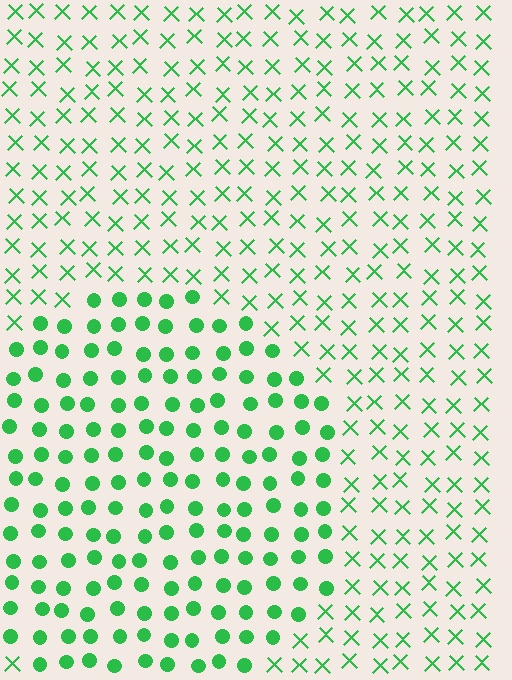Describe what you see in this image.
The image is filled with small green elements arranged in a uniform grid. A circle-shaped region contains circles, while the surrounding area contains X marks. The boundary is defined purely by the change in element shape.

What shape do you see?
I see a circle.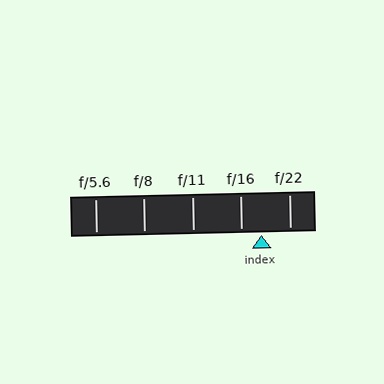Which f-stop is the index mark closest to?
The index mark is closest to f/16.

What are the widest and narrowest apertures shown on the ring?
The widest aperture shown is f/5.6 and the narrowest is f/22.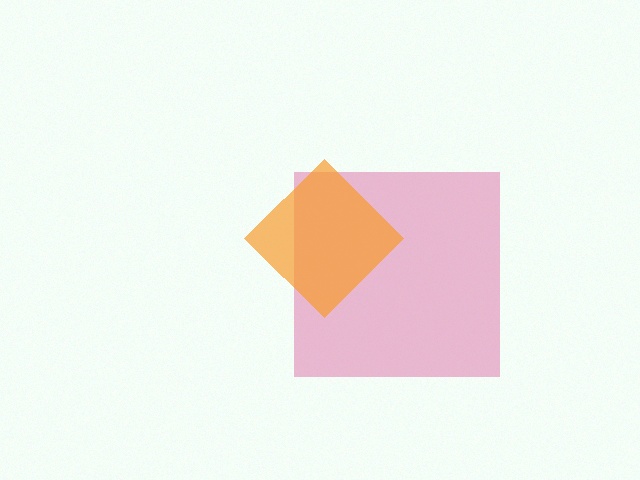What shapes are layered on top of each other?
The layered shapes are: a pink square, an orange diamond.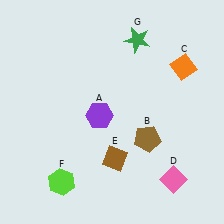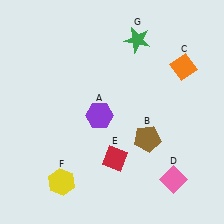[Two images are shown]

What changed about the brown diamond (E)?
In Image 1, E is brown. In Image 2, it changed to red.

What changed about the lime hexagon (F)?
In Image 1, F is lime. In Image 2, it changed to yellow.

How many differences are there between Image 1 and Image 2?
There are 2 differences between the two images.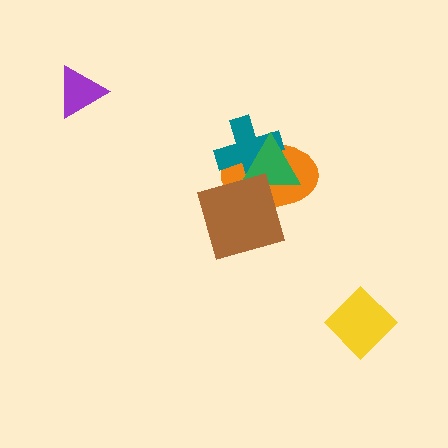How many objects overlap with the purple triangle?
0 objects overlap with the purple triangle.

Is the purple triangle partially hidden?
No, no other shape covers it.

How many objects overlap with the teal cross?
3 objects overlap with the teal cross.